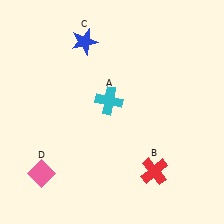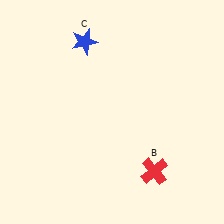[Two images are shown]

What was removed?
The pink diamond (D), the cyan cross (A) were removed in Image 2.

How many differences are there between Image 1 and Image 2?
There are 2 differences between the two images.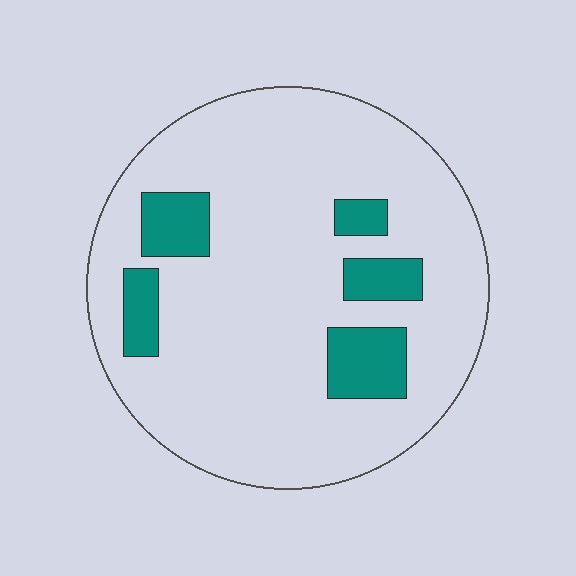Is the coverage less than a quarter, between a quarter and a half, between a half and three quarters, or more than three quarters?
Less than a quarter.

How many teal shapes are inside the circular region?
5.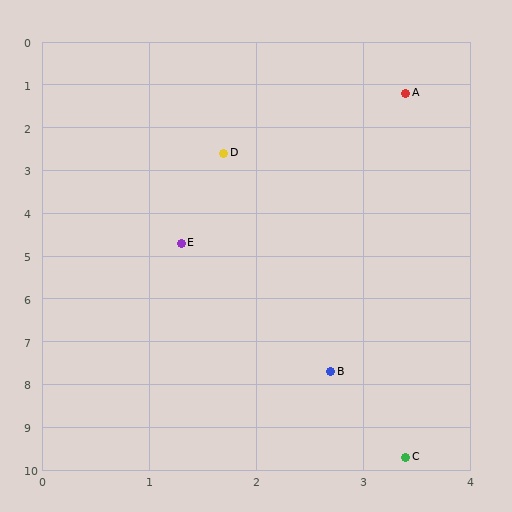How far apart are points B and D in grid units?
Points B and D are about 5.2 grid units apart.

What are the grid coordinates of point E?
Point E is at approximately (1.3, 4.7).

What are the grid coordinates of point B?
Point B is at approximately (2.7, 7.7).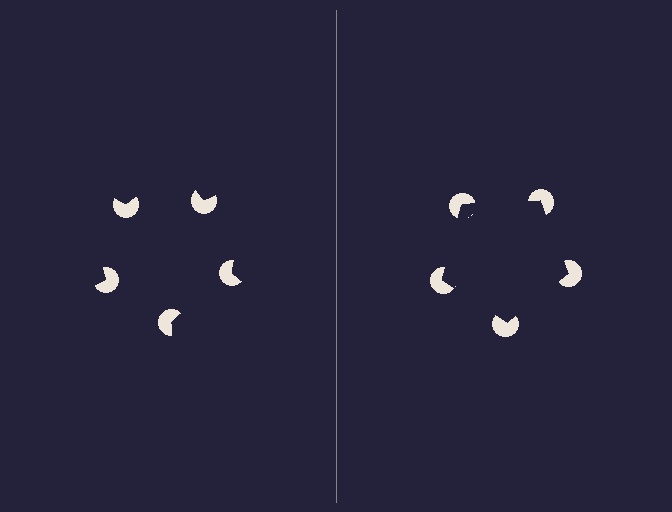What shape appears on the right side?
An illusory pentagon.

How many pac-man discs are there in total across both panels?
10 — 5 on each side.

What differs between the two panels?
The pac-man discs are positioned identically on both sides; only the wedge orientations differ. On the right they align to a pentagon; on the left they are misaligned.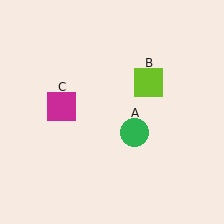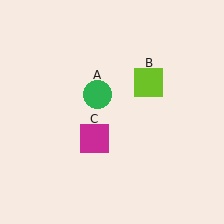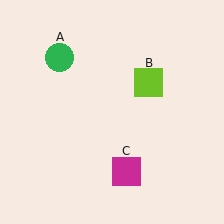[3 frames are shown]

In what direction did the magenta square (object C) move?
The magenta square (object C) moved down and to the right.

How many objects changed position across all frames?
2 objects changed position: green circle (object A), magenta square (object C).